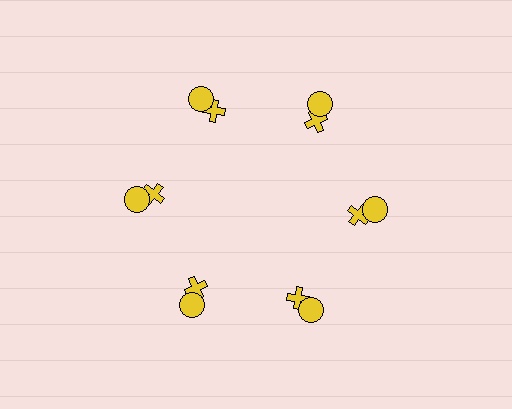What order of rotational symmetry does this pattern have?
This pattern has 6-fold rotational symmetry.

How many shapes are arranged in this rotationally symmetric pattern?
There are 12 shapes, arranged in 6 groups of 2.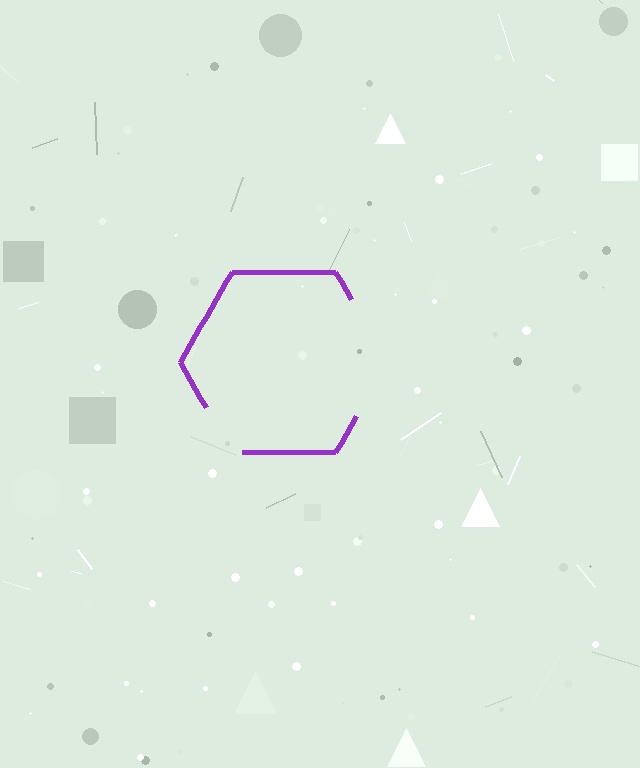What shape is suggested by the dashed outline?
The dashed outline suggests a hexagon.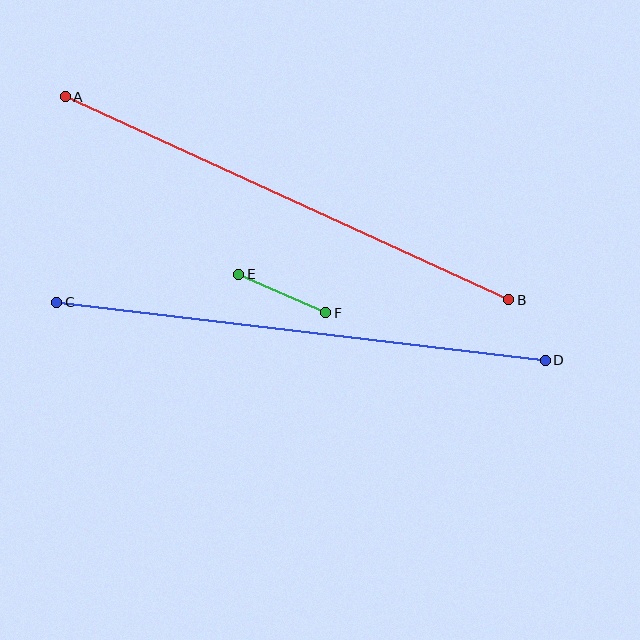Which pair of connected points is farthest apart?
Points C and D are farthest apart.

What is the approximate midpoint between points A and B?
The midpoint is at approximately (287, 198) pixels.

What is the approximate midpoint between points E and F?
The midpoint is at approximately (282, 294) pixels.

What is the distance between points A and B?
The distance is approximately 488 pixels.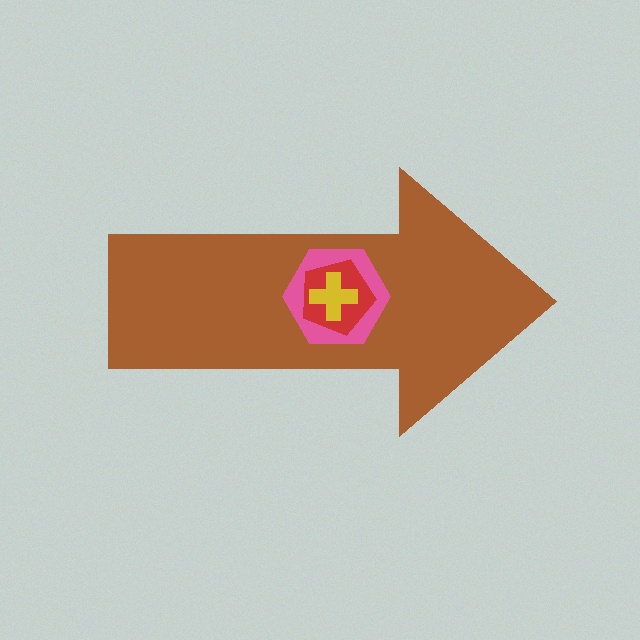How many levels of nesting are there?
4.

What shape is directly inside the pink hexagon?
The red pentagon.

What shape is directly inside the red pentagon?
The yellow cross.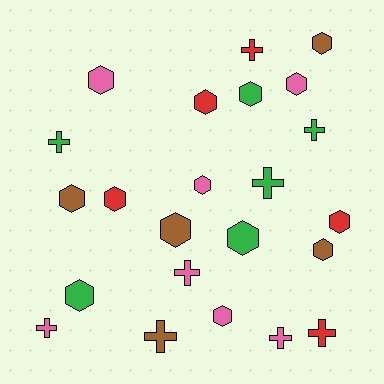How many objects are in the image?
There are 23 objects.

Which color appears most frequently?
Pink, with 7 objects.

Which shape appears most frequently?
Hexagon, with 14 objects.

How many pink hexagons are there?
There are 4 pink hexagons.